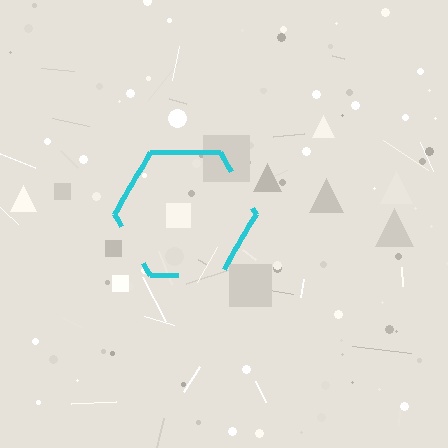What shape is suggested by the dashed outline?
The dashed outline suggests a hexagon.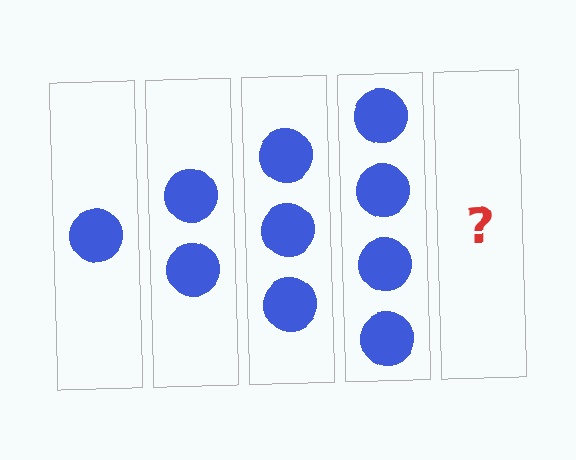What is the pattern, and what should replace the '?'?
The pattern is that each step adds one more circle. The '?' should be 5 circles.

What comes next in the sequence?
The next element should be 5 circles.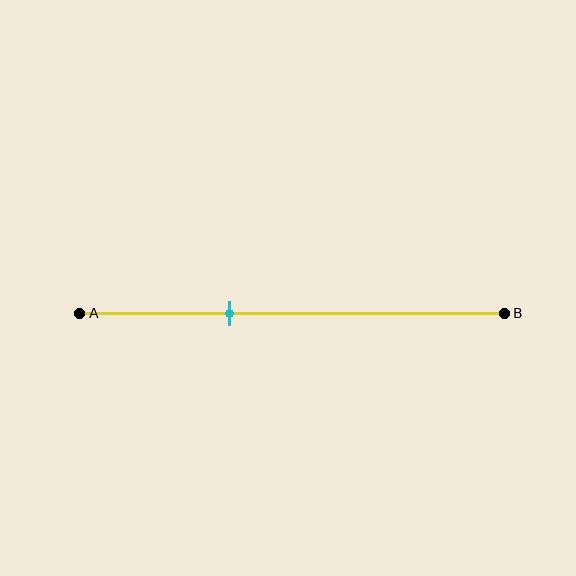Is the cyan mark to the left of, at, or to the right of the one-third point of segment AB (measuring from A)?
The cyan mark is approximately at the one-third point of segment AB.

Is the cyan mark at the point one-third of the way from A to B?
Yes, the mark is approximately at the one-third point.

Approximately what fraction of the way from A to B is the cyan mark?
The cyan mark is approximately 35% of the way from A to B.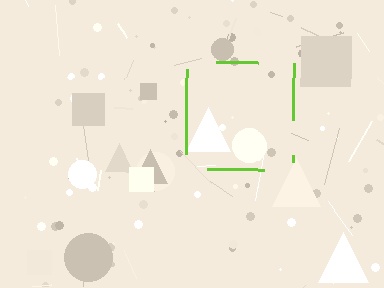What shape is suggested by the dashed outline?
The dashed outline suggests a square.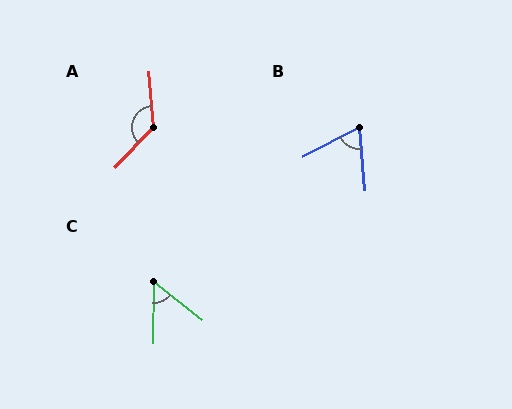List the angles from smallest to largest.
C (53°), B (67°), A (132°).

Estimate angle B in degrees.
Approximately 67 degrees.